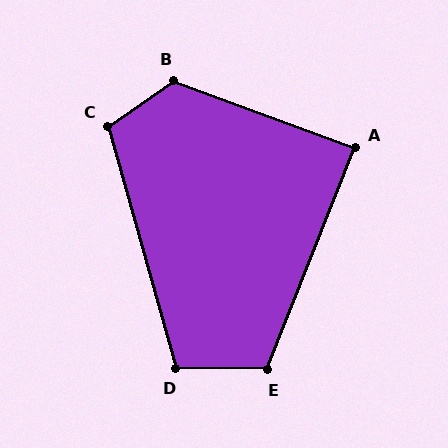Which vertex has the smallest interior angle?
A, at approximately 89 degrees.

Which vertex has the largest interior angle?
B, at approximately 125 degrees.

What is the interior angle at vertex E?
Approximately 111 degrees (obtuse).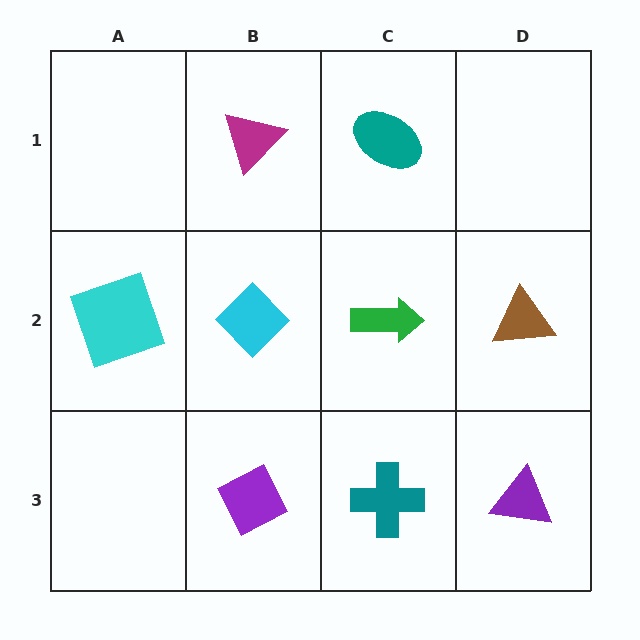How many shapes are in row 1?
2 shapes.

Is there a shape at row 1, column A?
No, that cell is empty.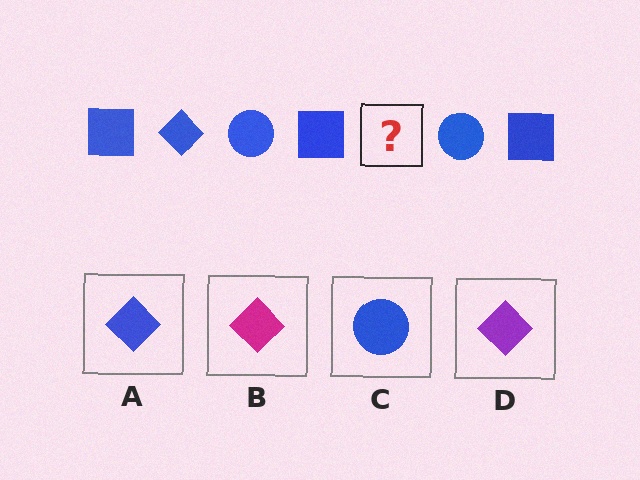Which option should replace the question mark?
Option A.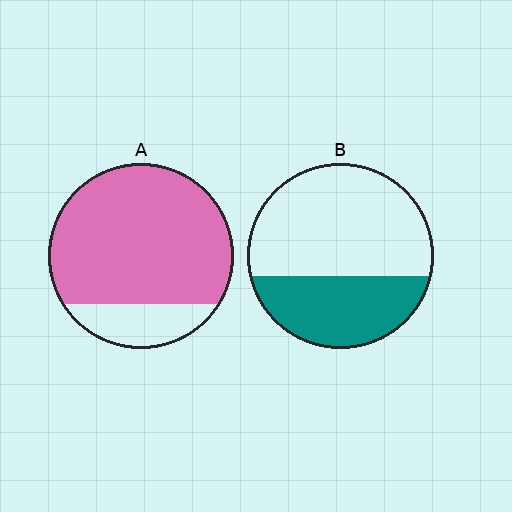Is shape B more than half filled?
No.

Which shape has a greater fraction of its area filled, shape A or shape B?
Shape A.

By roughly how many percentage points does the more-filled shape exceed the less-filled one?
By roughly 45 percentage points (A over B).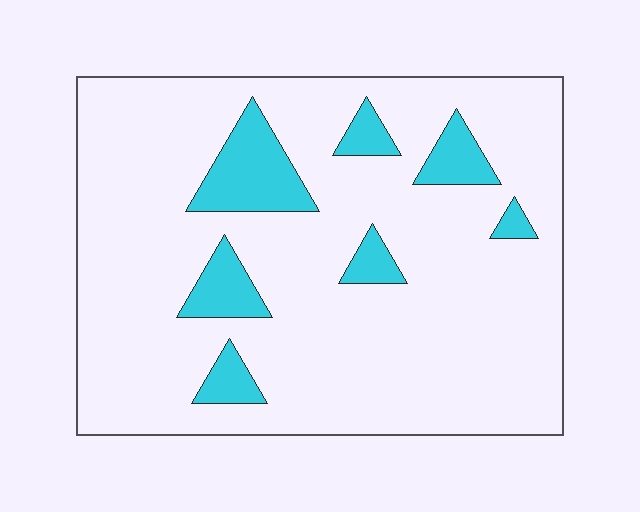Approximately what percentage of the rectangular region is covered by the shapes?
Approximately 15%.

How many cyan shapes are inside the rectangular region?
7.